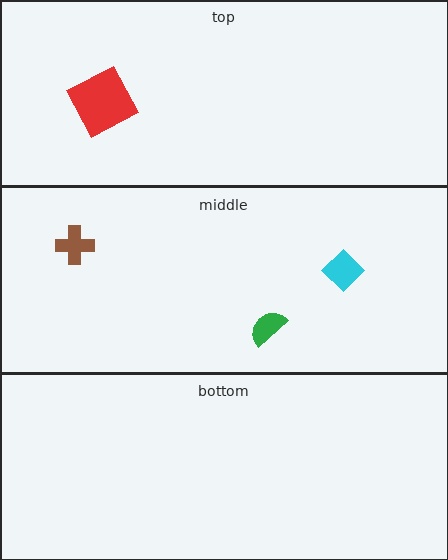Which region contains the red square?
The top region.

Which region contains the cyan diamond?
The middle region.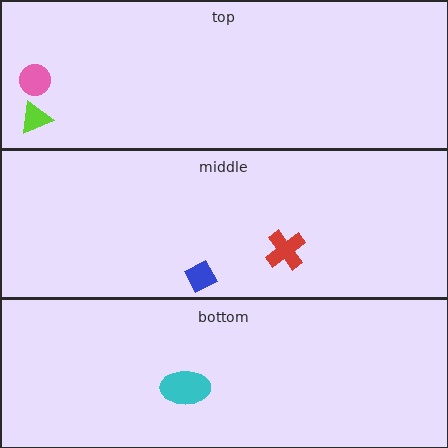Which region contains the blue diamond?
The middle region.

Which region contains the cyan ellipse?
The bottom region.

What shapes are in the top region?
The pink circle, the lime triangle.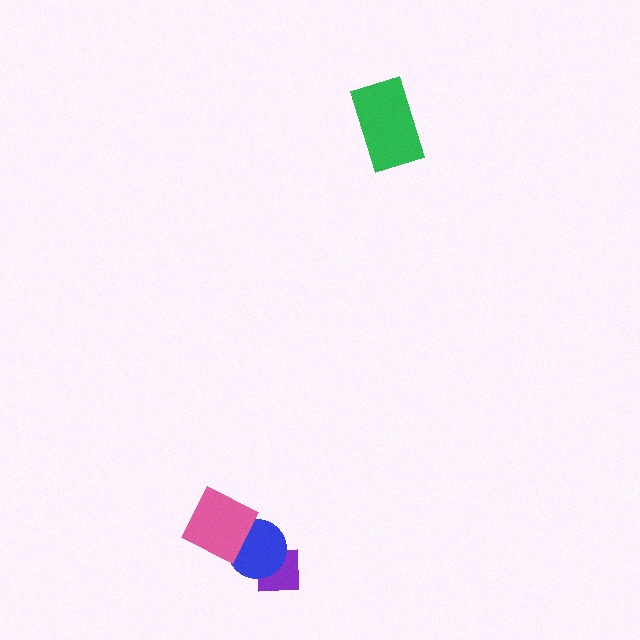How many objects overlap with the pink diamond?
1 object overlaps with the pink diamond.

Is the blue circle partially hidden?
Yes, it is partially covered by another shape.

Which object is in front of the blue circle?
The pink diamond is in front of the blue circle.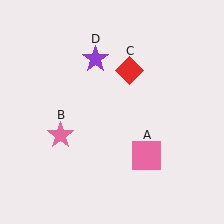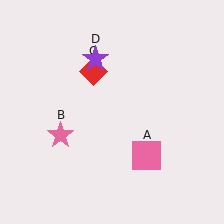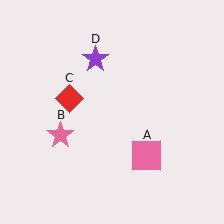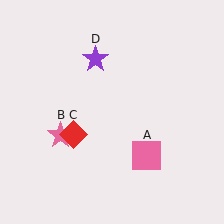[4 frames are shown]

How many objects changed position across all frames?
1 object changed position: red diamond (object C).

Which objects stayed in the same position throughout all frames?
Pink square (object A) and pink star (object B) and purple star (object D) remained stationary.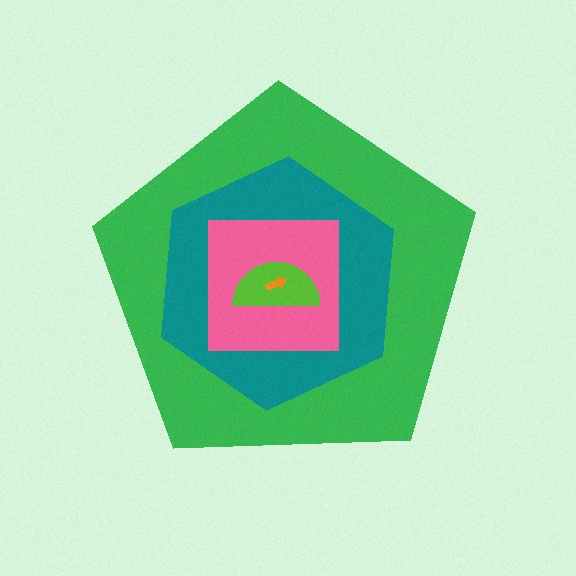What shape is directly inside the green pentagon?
The teal hexagon.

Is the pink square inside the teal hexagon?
Yes.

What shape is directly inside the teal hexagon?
The pink square.